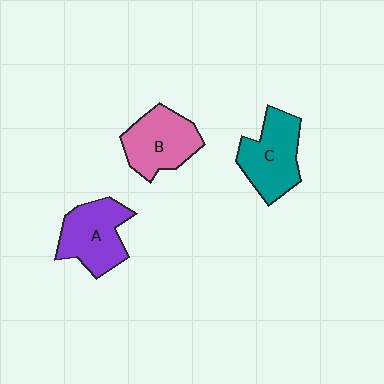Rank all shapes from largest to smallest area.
From largest to smallest: C (teal), A (purple), B (pink).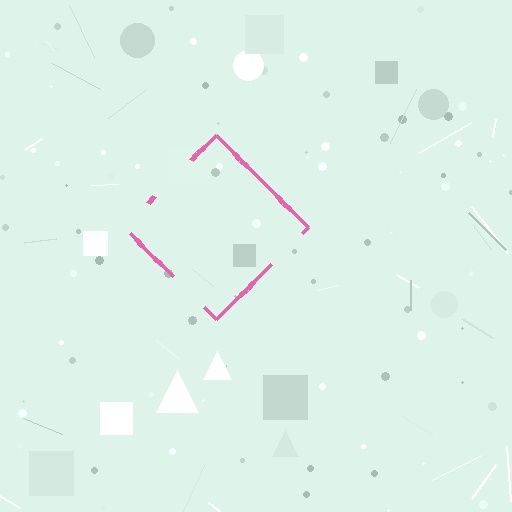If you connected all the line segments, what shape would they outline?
They would outline a diamond.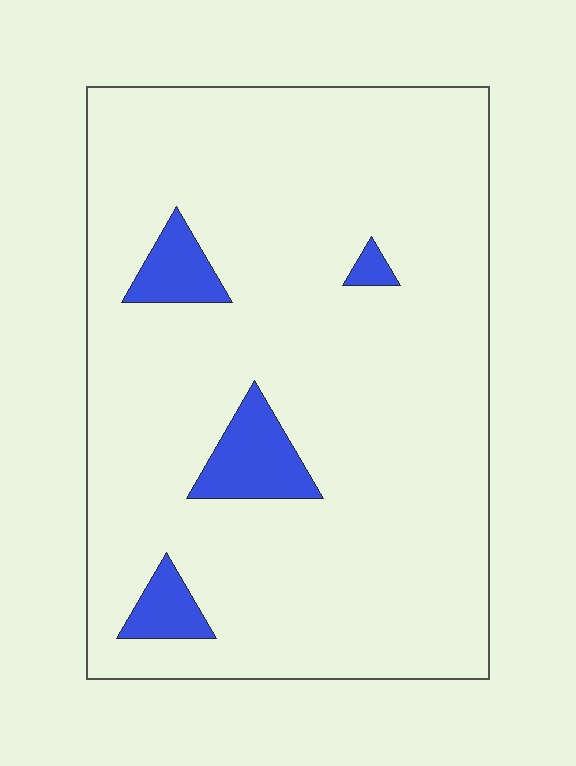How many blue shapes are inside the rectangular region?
4.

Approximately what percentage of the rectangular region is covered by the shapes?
Approximately 10%.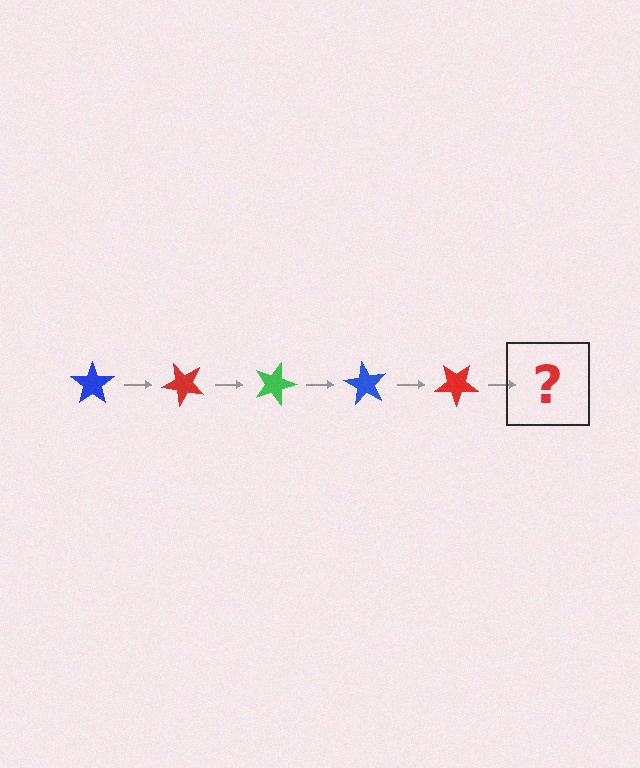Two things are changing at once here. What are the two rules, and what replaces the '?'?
The two rules are that it rotates 45 degrees each step and the color cycles through blue, red, and green. The '?' should be a green star, rotated 225 degrees from the start.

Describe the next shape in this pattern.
It should be a green star, rotated 225 degrees from the start.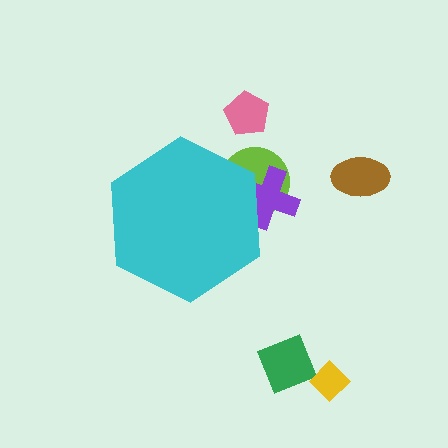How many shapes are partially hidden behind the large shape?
2 shapes are partially hidden.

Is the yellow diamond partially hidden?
No, the yellow diamond is fully visible.